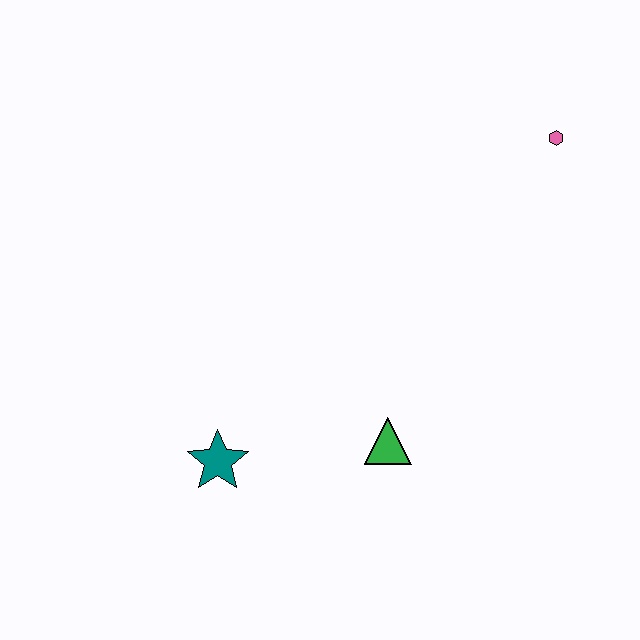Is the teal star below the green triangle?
Yes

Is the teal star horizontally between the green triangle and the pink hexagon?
No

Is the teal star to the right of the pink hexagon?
No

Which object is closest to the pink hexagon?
The green triangle is closest to the pink hexagon.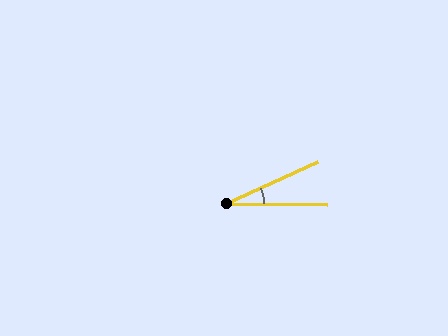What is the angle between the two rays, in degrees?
Approximately 25 degrees.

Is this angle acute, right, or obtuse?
It is acute.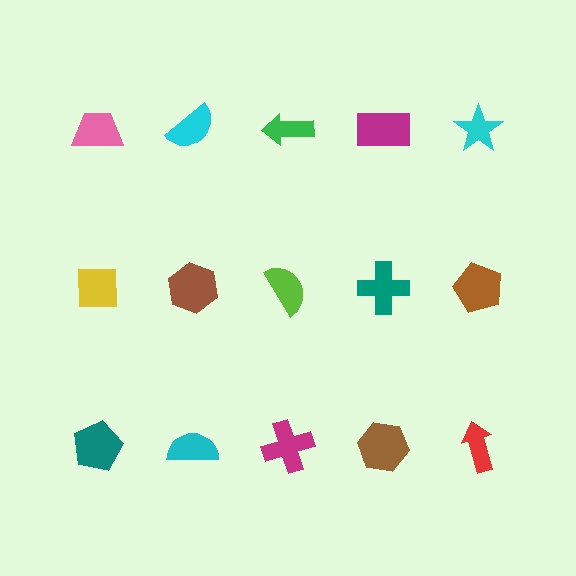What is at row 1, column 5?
A cyan star.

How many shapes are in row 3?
5 shapes.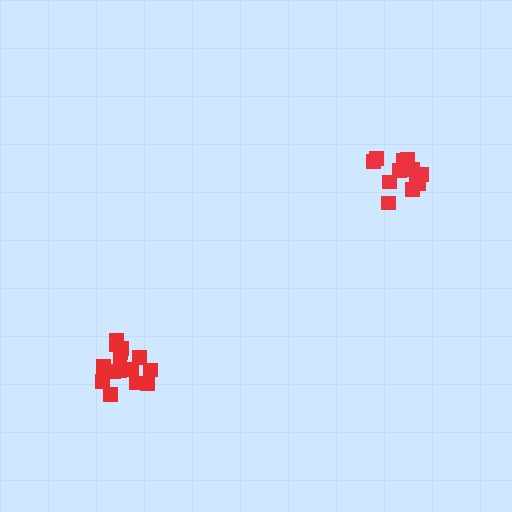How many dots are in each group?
Group 1: 12 dots, Group 2: 15 dots (27 total).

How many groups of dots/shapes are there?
There are 2 groups.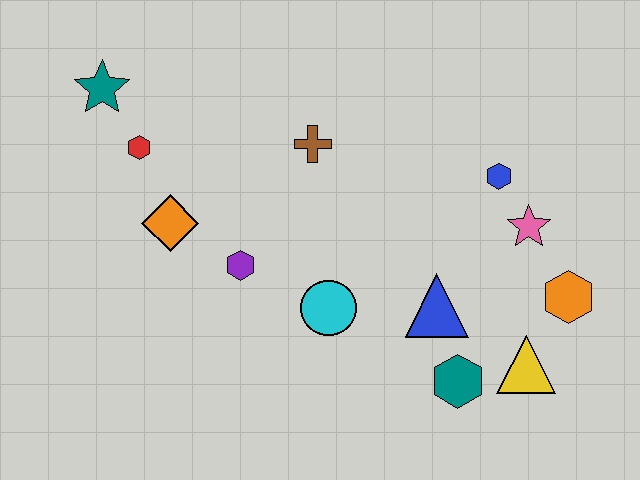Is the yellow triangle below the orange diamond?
Yes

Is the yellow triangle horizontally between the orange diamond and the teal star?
No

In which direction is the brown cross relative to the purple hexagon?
The brown cross is above the purple hexagon.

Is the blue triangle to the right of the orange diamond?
Yes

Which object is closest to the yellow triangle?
The teal hexagon is closest to the yellow triangle.